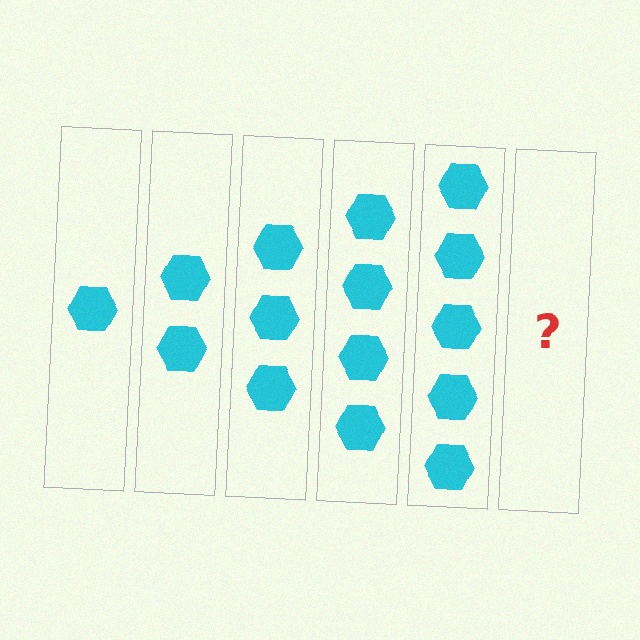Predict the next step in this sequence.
The next step is 6 hexagons.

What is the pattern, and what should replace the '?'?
The pattern is that each step adds one more hexagon. The '?' should be 6 hexagons.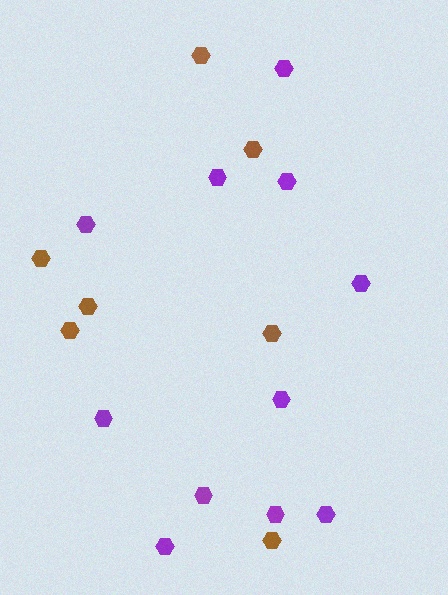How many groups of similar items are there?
There are 2 groups: one group of purple hexagons (11) and one group of brown hexagons (7).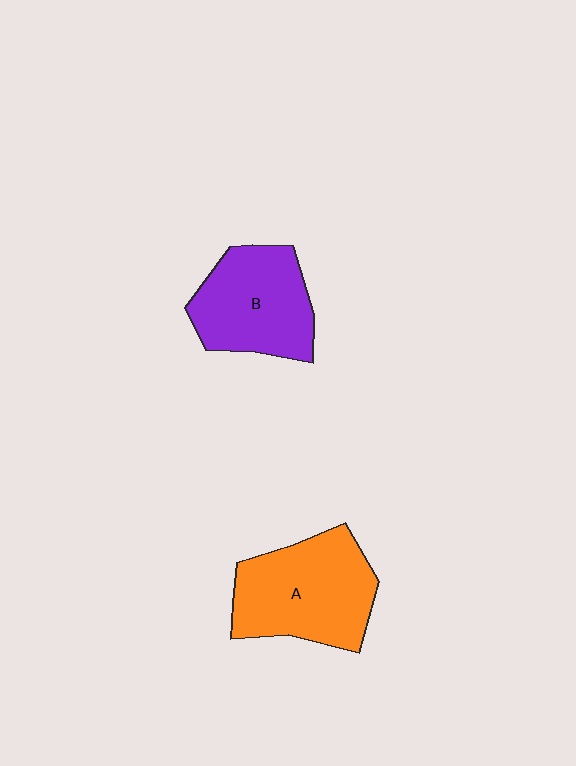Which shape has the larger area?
Shape A (orange).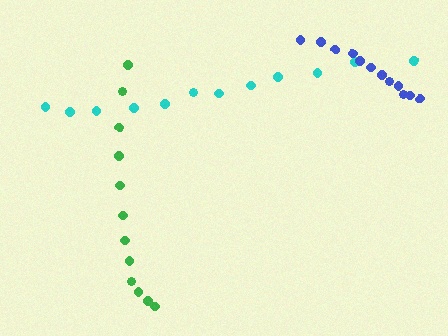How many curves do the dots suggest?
There are 3 distinct paths.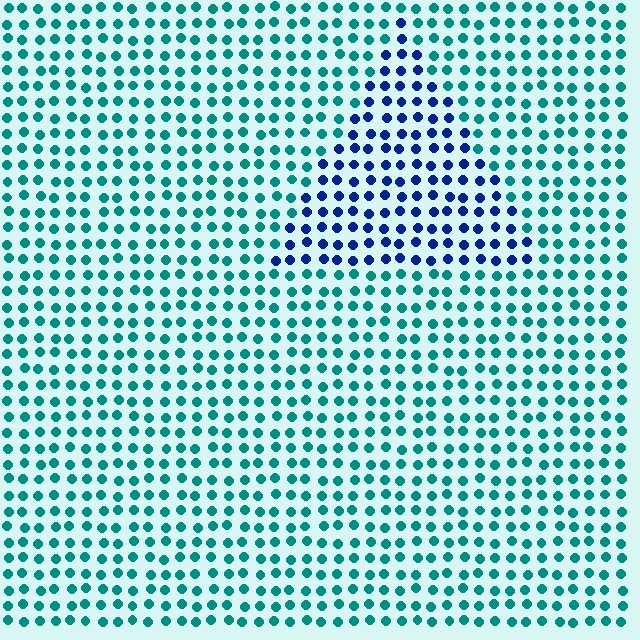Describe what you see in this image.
The image is filled with small teal elements in a uniform arrangement. A triangle-shaped region is visible where the elements are tinted to a slightly different hue, forming a subtle color boundary.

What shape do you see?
I see a triangle.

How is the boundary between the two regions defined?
The boundary is defined purely by a slight shift in hue (about 51 degrees). Spacing, size, and orientation are identical on both sides.